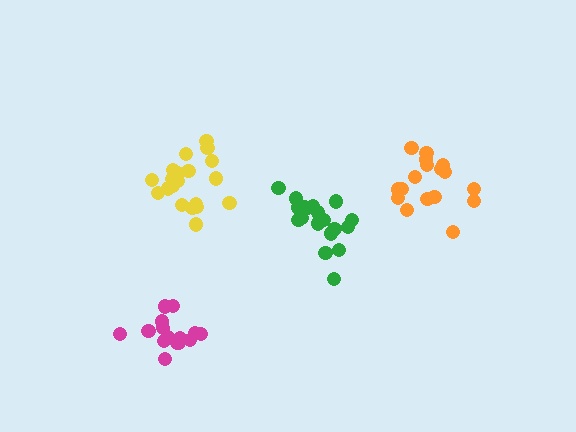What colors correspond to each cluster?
The clusters are colored: magenta, green, orange, yellow.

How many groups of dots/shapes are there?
There are 4 groups.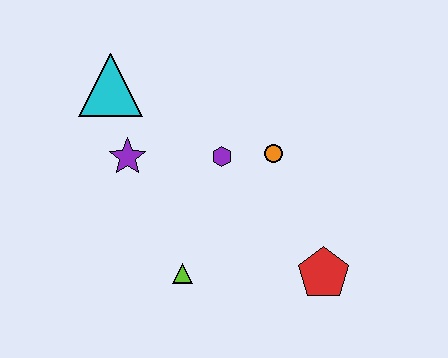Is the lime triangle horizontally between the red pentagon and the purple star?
Yes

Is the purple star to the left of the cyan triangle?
No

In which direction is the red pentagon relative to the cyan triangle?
The red pentagon is to the right of the cyan triangle.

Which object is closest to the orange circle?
The purple hexagon is closest to the orange circle.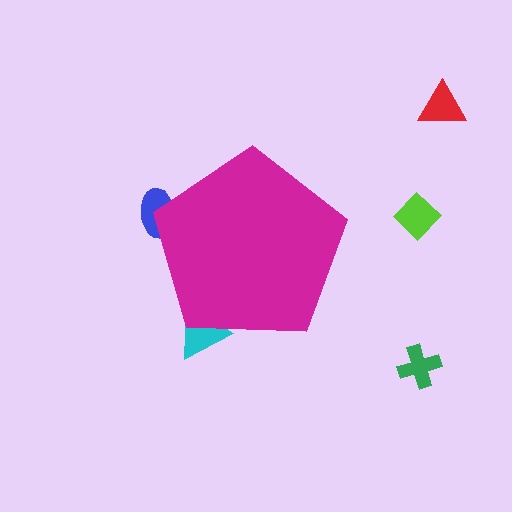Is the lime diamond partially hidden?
No, the lime diamond is fully visible.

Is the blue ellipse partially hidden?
Yes, the blue ellipse is partially hidden behind the magenta pentagon.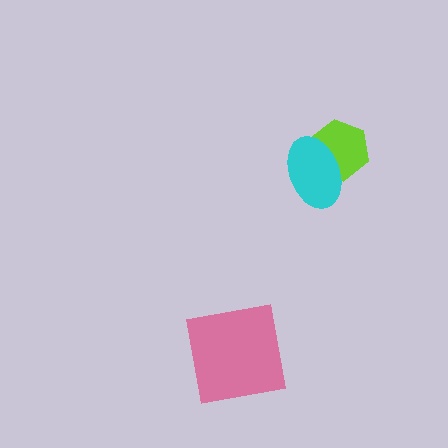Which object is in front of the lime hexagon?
The cyan ellipse is in front of the lime hexagon.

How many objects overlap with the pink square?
0 objects overlap with the pink square.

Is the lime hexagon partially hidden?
Yes, it is partially covered by another shape.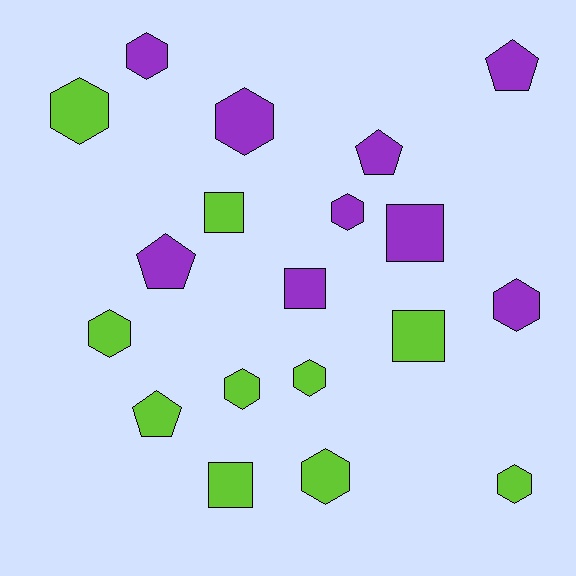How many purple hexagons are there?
There are 4 purple hexagons.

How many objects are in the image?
There are 19 objects.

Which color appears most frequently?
Lime, with 10 objects.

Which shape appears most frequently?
Hexagon, with 10 objects.